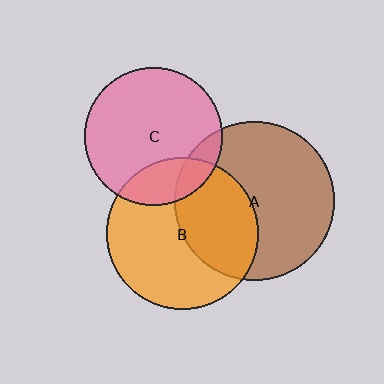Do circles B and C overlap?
Yes.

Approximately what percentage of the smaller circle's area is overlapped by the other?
Approximately 20%.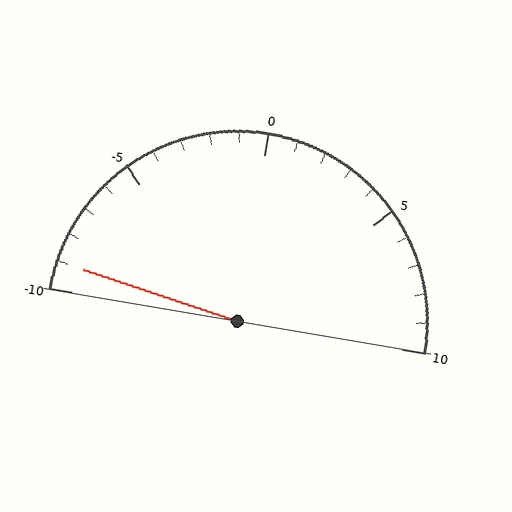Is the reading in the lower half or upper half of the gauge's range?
The reading is in the lower half of the range (-10 to 10).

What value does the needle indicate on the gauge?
The needle indicates approximately -9.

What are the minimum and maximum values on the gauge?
The gauge ranges from -10 to 10.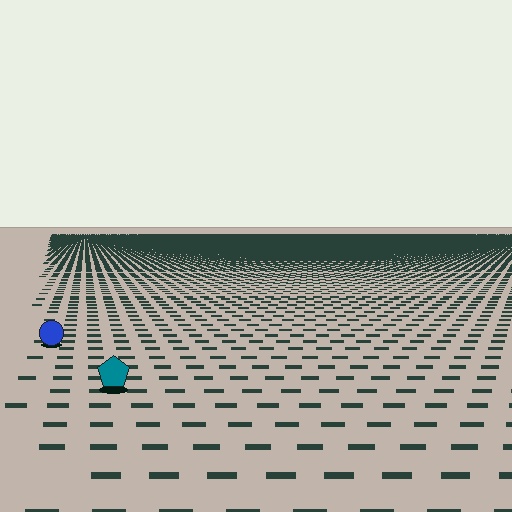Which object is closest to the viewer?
The teal pentagon is closest. The texture marks near it are larger and more spread out.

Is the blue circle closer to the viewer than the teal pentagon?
No. The teal pentagon is closer — you can tell from the texture gradient: the ground texture is coarser near it.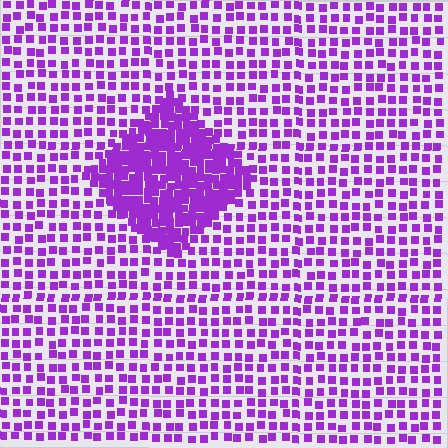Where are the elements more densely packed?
The elements are more densely packed inside the diamond boundary.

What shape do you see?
I see a diamond.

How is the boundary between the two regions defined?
The boundary is defined by a change in element density (approximately 2.4x ratio). All elements are the same color, size, and shape.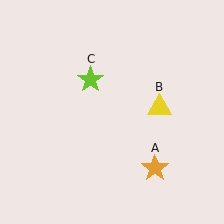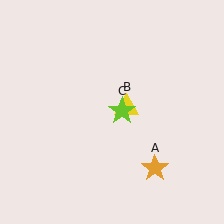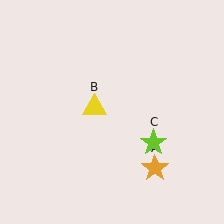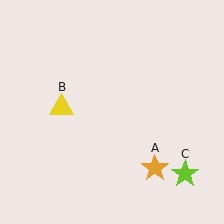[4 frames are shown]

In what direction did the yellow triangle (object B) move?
The yellow triangle (object B) moved left.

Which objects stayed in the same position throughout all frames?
Orange star (object A) remained stationary.